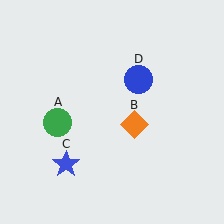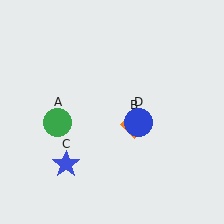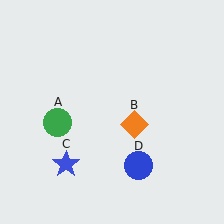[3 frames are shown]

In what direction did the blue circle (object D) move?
The blue circle (object D) moved down.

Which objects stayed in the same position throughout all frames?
Green circle (object A) and orange diamond (object B) and blue star (object C) remained stationary.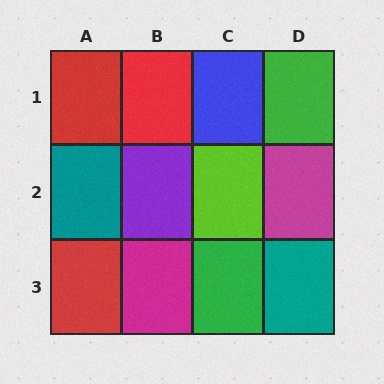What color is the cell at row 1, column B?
Red.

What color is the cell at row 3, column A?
Red.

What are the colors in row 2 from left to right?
Teal, purple, lime, magenta.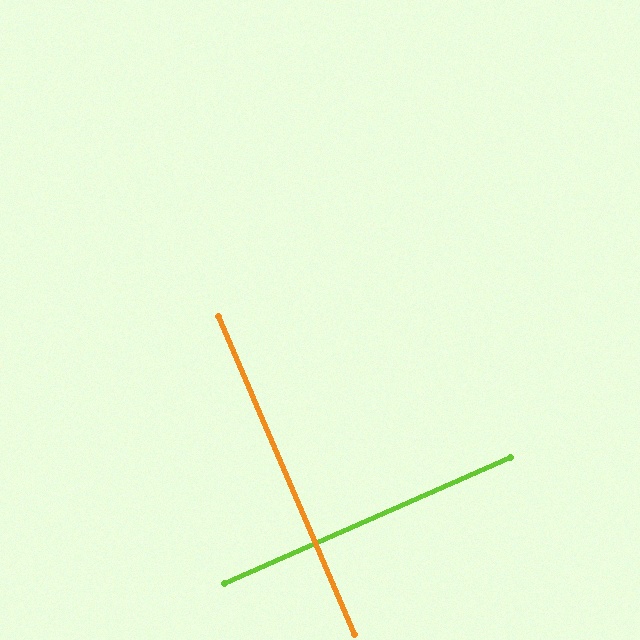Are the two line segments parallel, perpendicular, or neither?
Perpendicular — they meet at approximately 89°.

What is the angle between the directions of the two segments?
Approximately 89 degrees.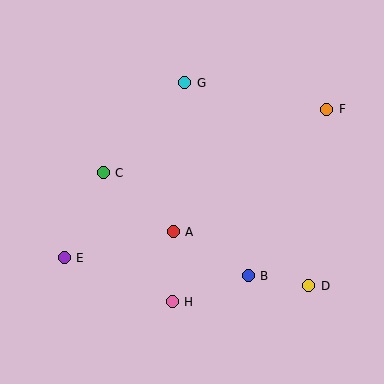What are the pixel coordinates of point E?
Point E is at (64, 258).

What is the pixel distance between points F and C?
The distance between F and C is 232 pixels.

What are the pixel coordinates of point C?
Point C is at (103, 173).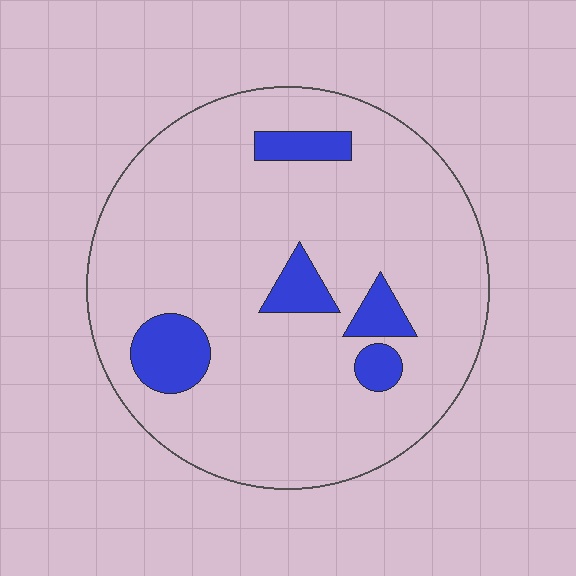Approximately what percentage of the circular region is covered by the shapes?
Approximately 10%.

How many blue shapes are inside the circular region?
5.